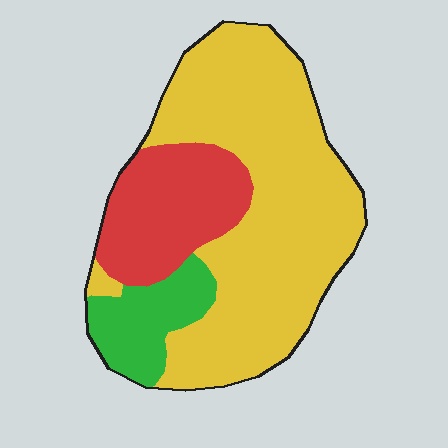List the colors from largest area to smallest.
From largest to smallest: yellow, red, green.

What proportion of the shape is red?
Red covers roughly 20% of the shape.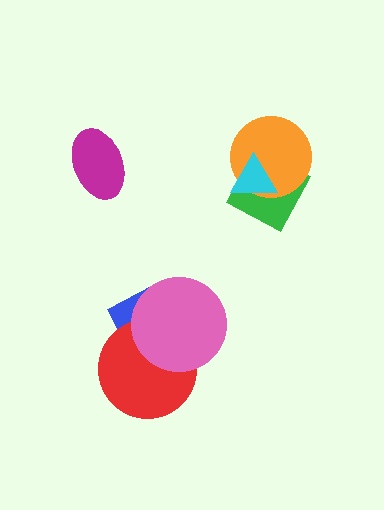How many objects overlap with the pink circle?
2 objects overlap with the pink circle.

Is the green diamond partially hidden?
Yes, it is partially covered by another shape.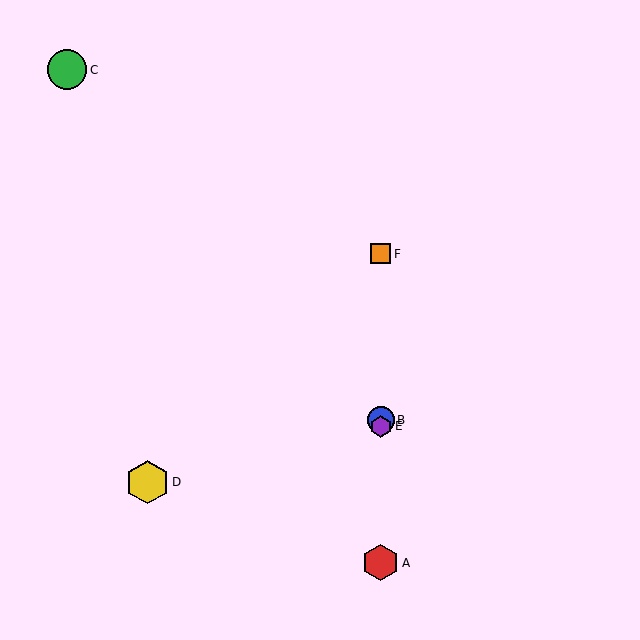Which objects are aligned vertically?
Objects A, B, E, F are aligned vertically.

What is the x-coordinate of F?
Object F is at x≈381.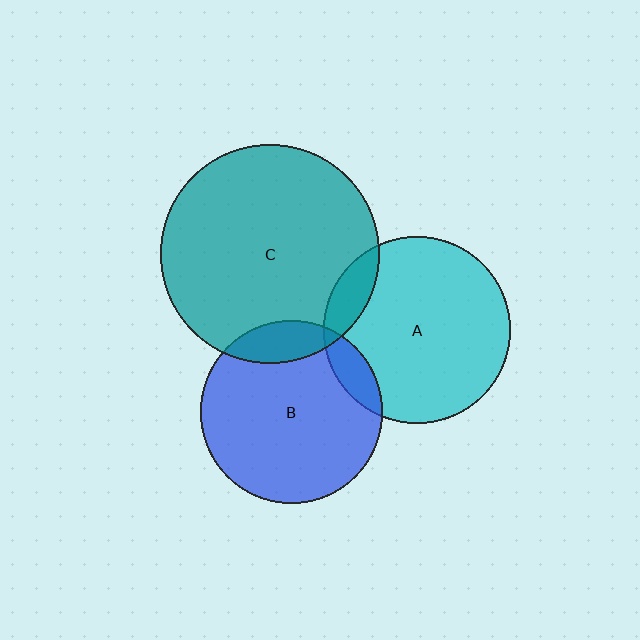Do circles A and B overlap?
Yes.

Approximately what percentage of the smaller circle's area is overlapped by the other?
Approximately 10%.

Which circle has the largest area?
Circle C (teal).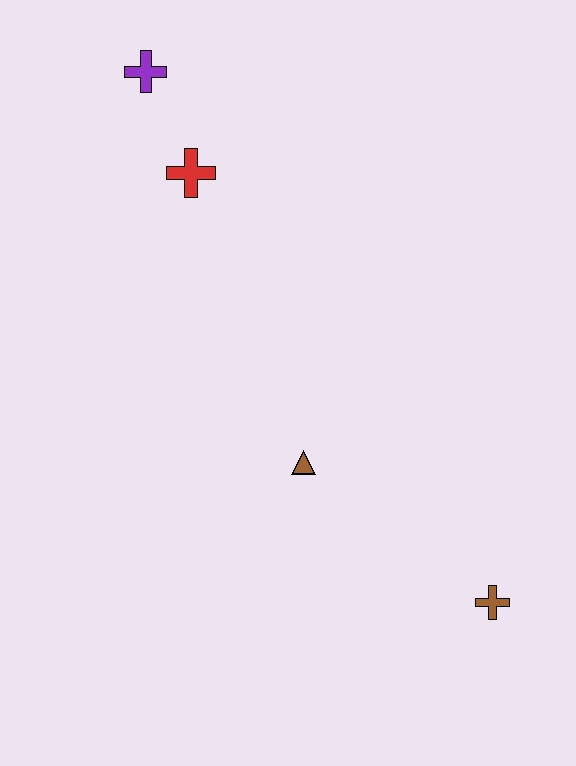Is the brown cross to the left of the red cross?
No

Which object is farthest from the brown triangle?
The purple cross is farthest from the brown triangle.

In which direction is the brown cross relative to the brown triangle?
The brown cross is to the right of the brown triangle.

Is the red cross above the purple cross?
No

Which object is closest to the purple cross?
The red cross is closest to the purple cross.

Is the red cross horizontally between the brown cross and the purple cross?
Yes